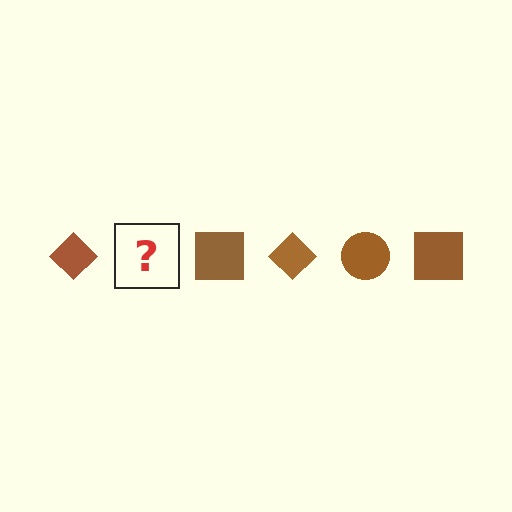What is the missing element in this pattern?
The missing element is a brown circle.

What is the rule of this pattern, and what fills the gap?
The rule is that the pattern cycles through diamond, circle, square shapes in brown. The gap should be filled with a brown circle.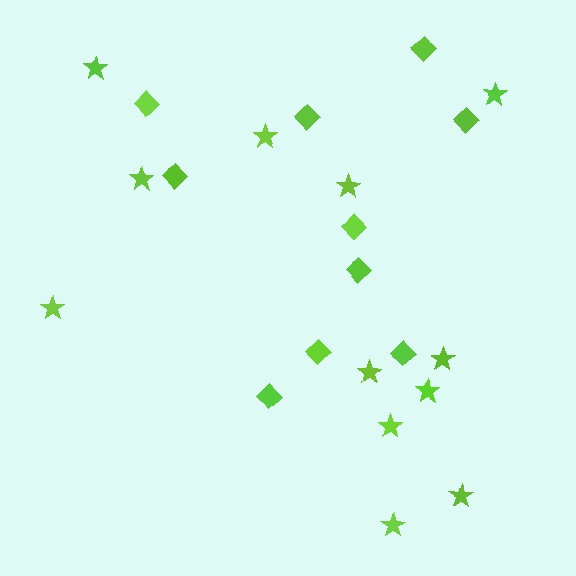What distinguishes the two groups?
There are 2 groups: one group of diamonds (10) and one group of stars (12).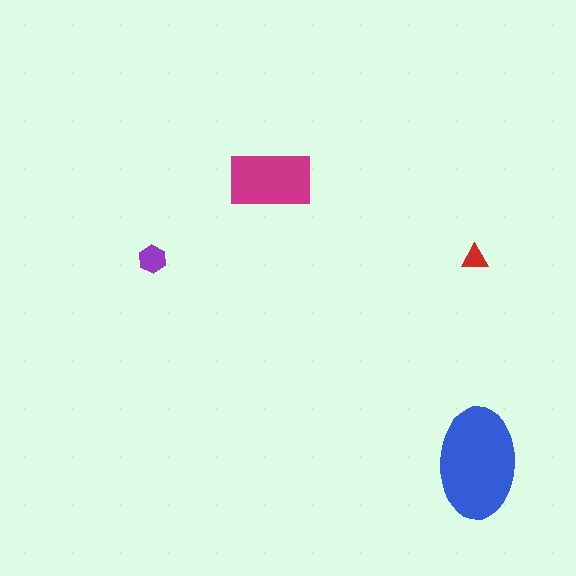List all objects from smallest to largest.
The red triangle, the purple hexagon, the magenta rectangle, the blue ellipse.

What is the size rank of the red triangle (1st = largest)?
4th.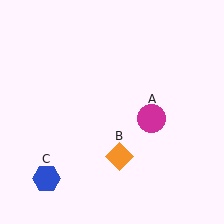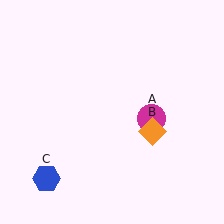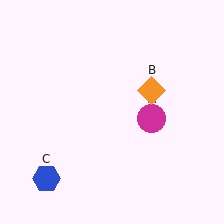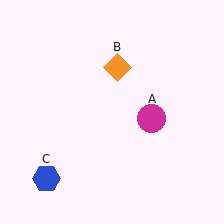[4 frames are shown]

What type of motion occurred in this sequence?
The orange diamond (object B) rotated counterclockwise around the center of the scene.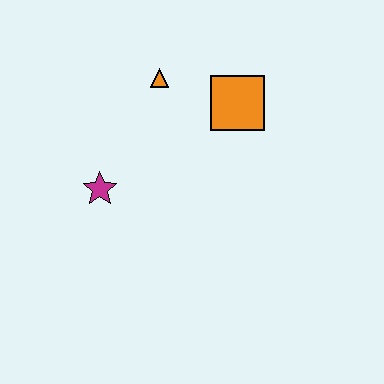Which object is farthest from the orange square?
The magenta star is farthest from the orange square.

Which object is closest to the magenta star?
The orange triangle is closest to the magenta star.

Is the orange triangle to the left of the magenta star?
No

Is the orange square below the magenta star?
No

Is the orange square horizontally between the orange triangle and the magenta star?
No